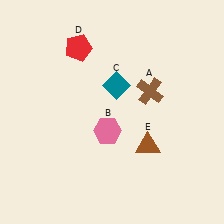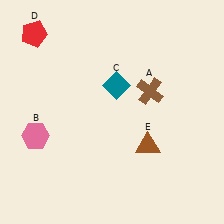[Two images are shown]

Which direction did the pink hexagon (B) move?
The pink hexagon (B) moved left.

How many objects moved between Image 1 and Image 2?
2 objects moved between the two images.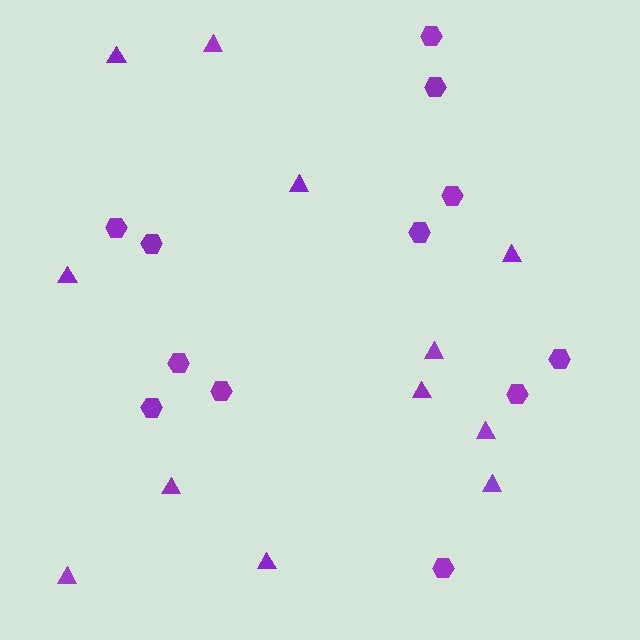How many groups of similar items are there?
There are 2 groups: one group of hexagons (12) and one group of triangles (12).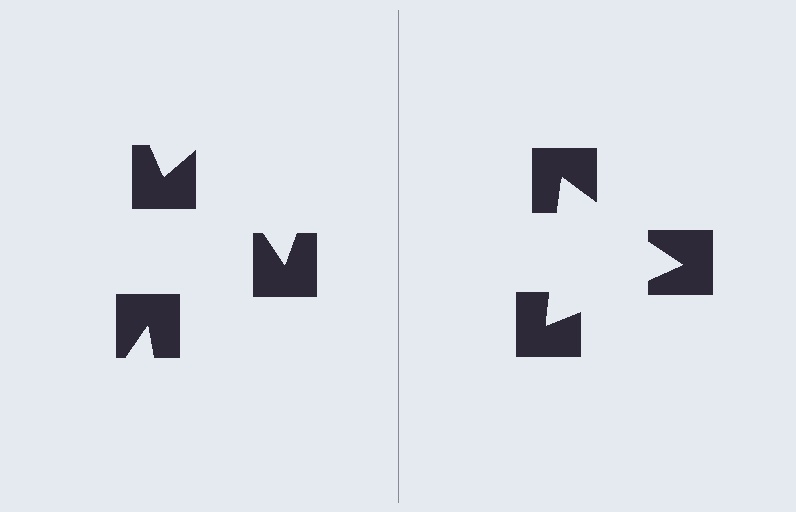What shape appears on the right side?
An illusory triangle.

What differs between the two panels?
The notched squares are positioned identically on both sides; only the wedge orientations differ. On the right they align to a triangle; on the left they are misaligned.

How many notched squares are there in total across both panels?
6 — 3 on each side.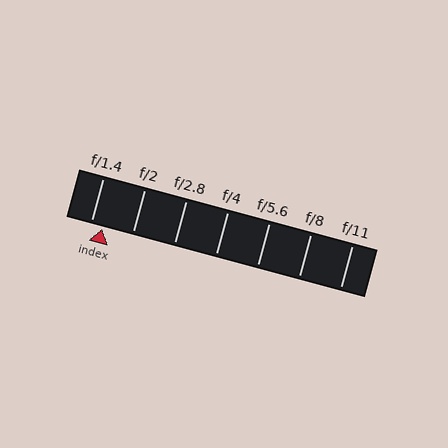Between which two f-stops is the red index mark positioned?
The index mark is between f/1.4 and f/2.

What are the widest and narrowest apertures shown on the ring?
The widest aperture shown is f/1.4 and the narrowest is f/11.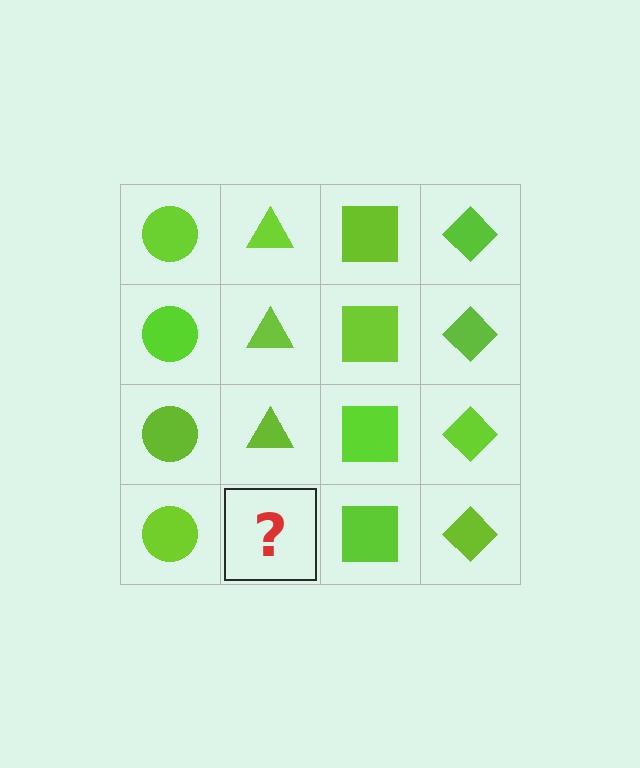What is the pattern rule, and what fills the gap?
The rule is that each column has a consistent shape. The gap should be filled with a lime triangle.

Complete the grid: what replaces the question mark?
The question mark should be replaced with a lime triangle.